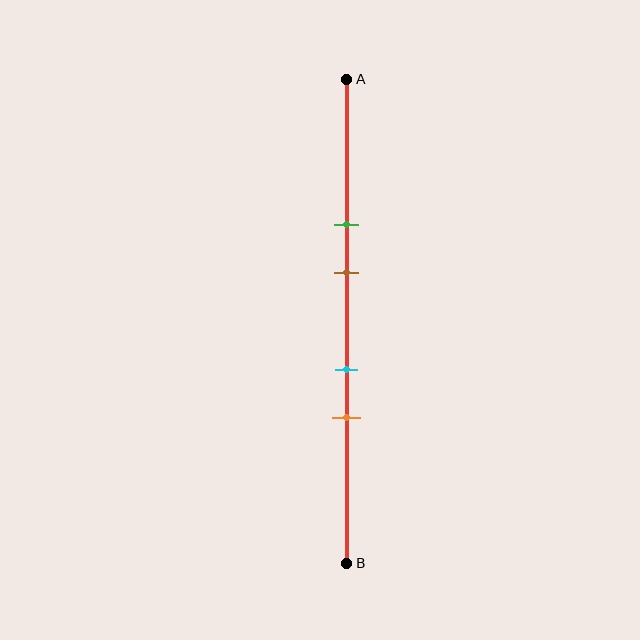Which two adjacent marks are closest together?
The cyan and orange marks are the closest adjacent pair.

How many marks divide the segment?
There are 4 marks dividing the segment.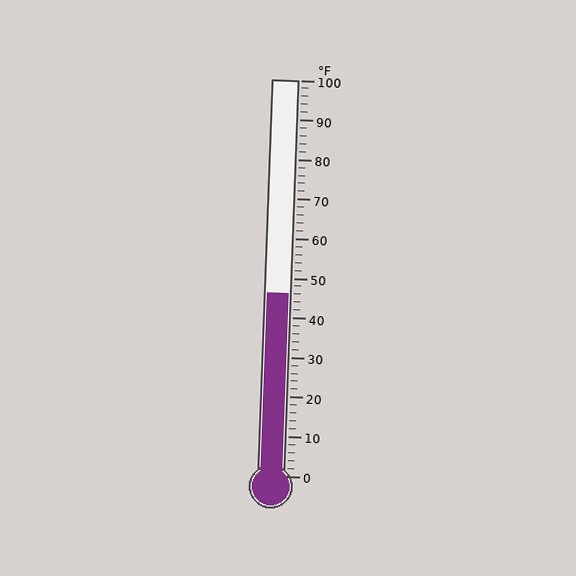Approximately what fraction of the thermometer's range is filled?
The thermometer is filled to approximately 45% of its range.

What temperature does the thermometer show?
The thermometer shows approximately 46°F.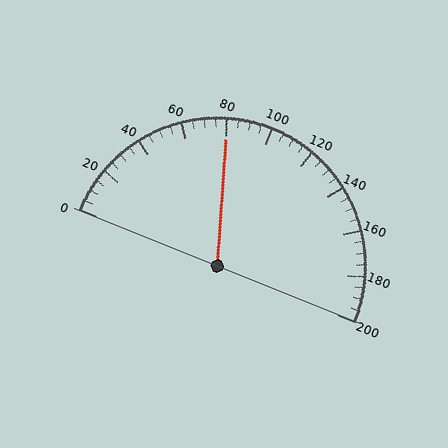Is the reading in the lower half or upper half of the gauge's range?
The reading is in the lower half of the range (0 to 200).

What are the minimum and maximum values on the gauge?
The gauge ranges from 0 to 200.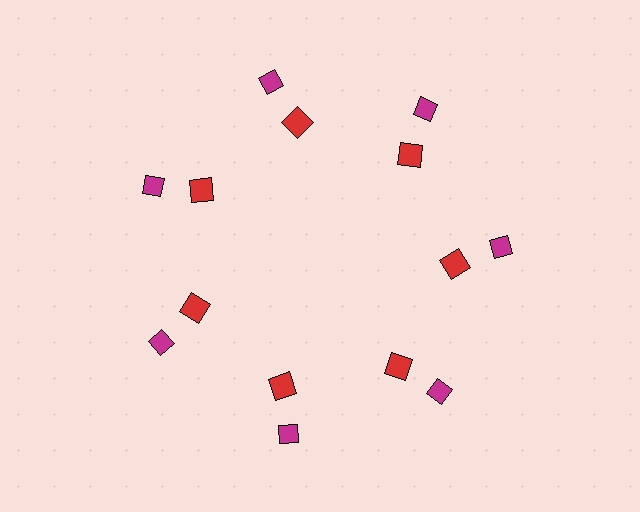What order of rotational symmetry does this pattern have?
This pattern has 7-fold rotational symmetry.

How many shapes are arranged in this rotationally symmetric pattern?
There are 14 shapes, arranged in 7 groups of 2.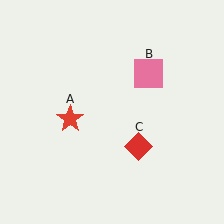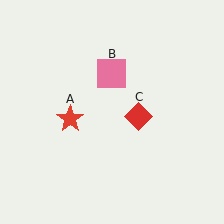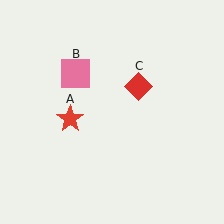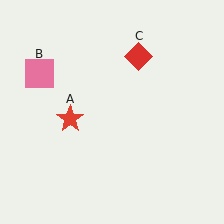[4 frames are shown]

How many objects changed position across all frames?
2 objects changed position: pink square (object B), red diamond (object C).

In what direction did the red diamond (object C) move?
The red diamond (object C) moved up.